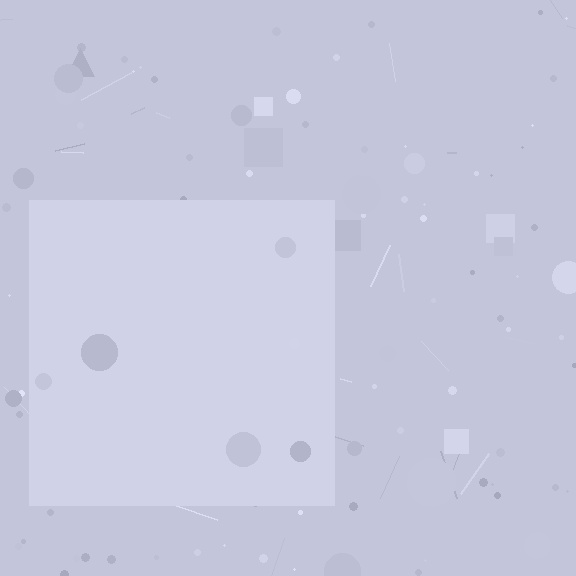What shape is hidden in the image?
A square is hidden in the image.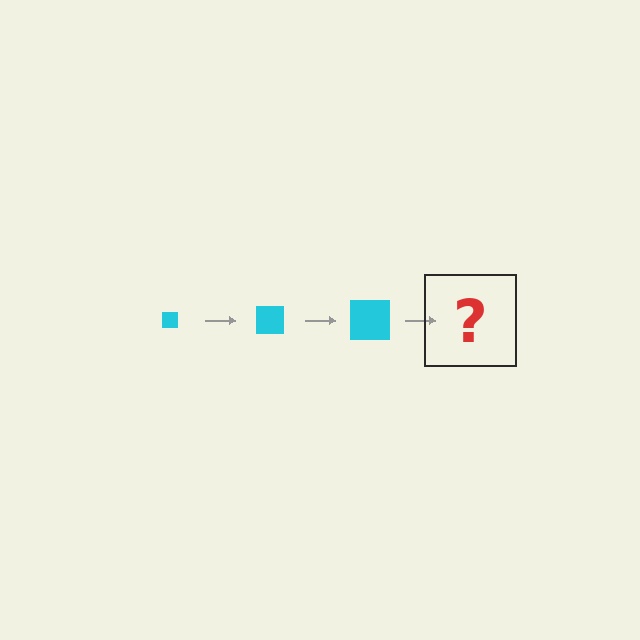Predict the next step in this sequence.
The next step is a cyan square, larger than the previous one.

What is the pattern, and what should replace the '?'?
The pattern is that the square gets progressively larger each step. The '?' should be a cyan square, larger than the previous one.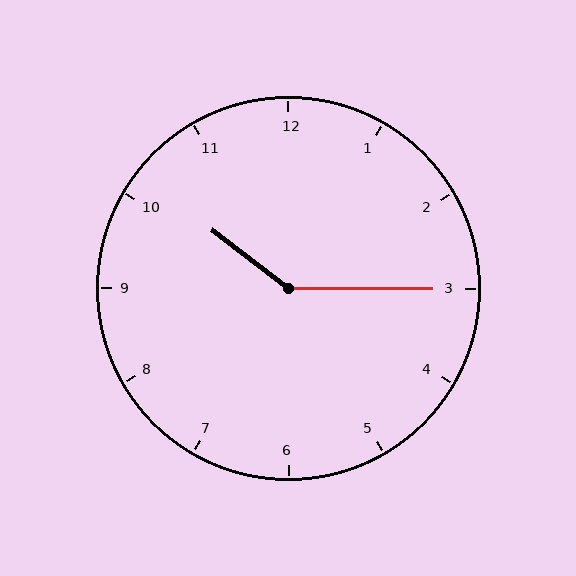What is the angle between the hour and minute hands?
Approximately 142 degrees.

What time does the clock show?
10:15.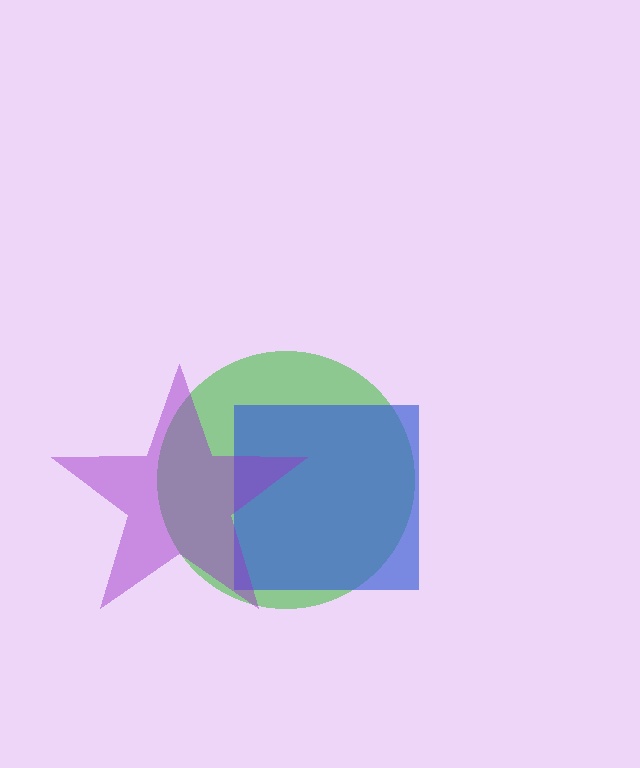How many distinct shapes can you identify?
There are 3 distinct shapes: a green circle, a blue square, a purple star.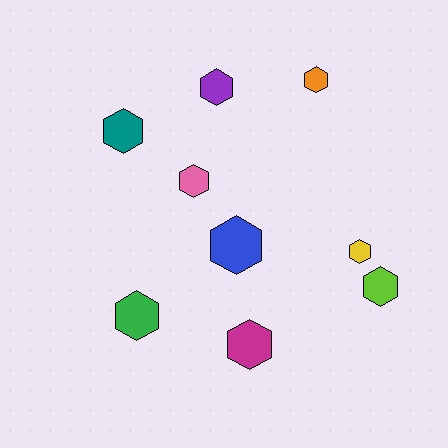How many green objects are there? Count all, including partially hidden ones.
There is 1 green object.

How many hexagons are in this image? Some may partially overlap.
There are 9 hexagons.